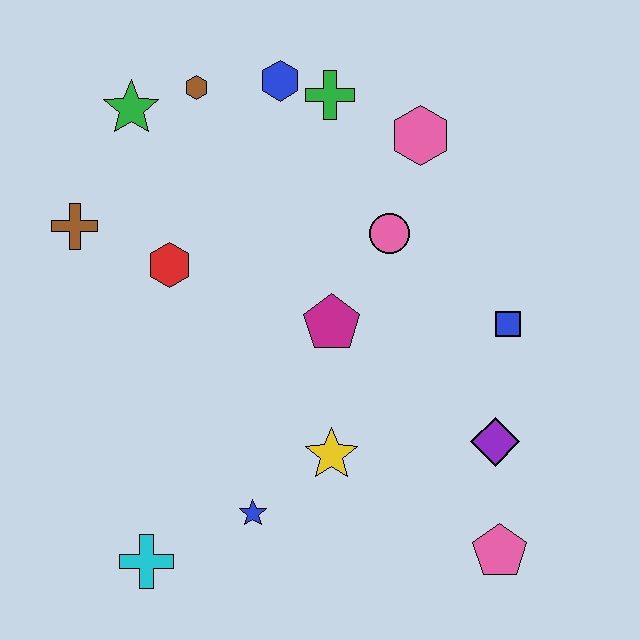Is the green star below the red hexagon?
No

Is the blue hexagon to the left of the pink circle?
Yes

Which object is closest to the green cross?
The blue hexagon is closest to the green cross.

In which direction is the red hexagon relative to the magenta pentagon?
The red hexagon is to the left of the magenta pentagon.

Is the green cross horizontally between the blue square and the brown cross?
Yes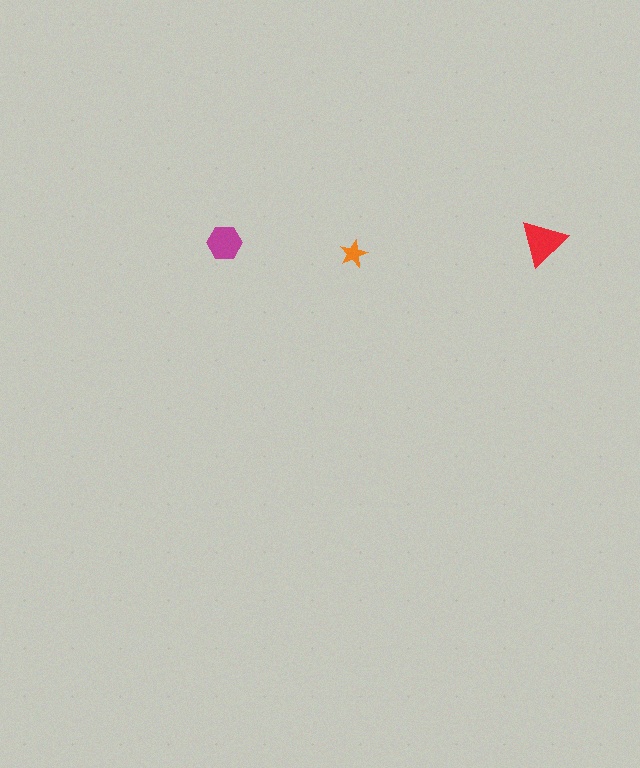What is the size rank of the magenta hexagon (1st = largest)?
2nd.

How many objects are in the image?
There are 3 objects in the image.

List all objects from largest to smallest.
The red triangle, the magenta hexagon, the orange star.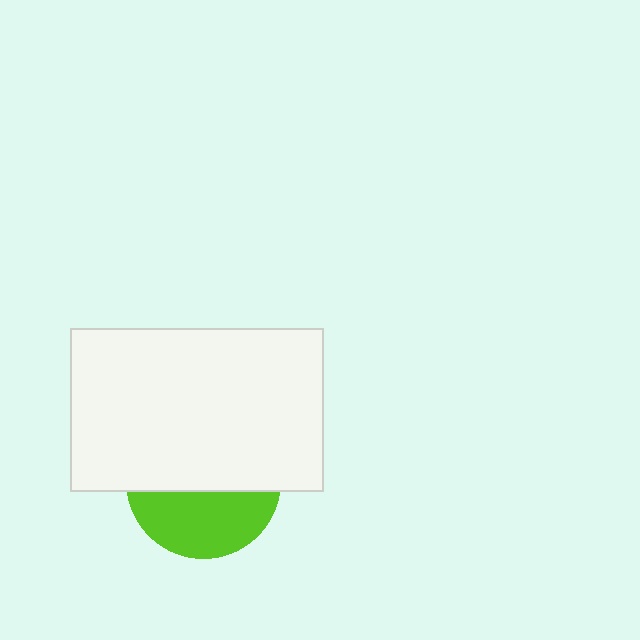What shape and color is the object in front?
The object in front is a white rectangle.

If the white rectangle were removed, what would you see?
You would see the complete lime circle.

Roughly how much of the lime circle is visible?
A small part of it is visible (roughly 41%).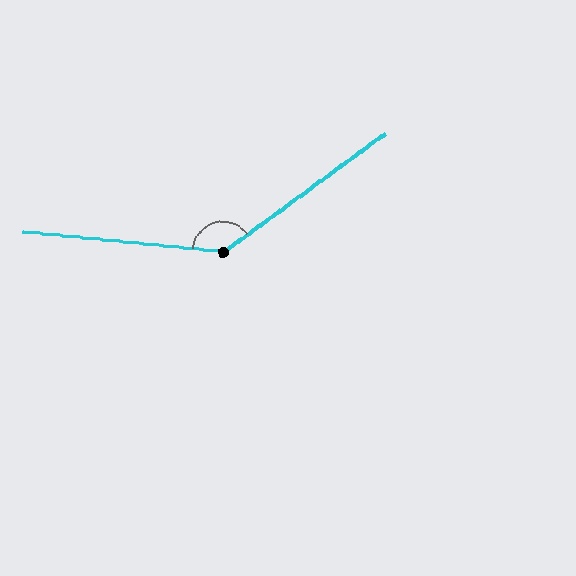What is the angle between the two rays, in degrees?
Approximately 138 degrees.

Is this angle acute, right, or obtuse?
It is obtuse.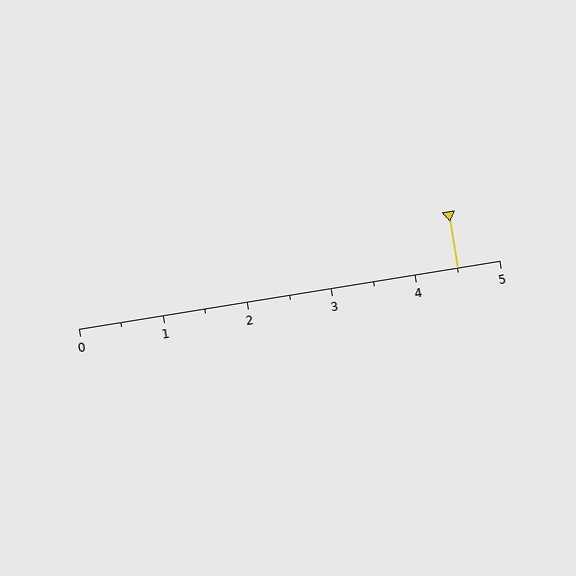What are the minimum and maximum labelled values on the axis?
The axis runs from 0 to 5.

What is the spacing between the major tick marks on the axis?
The major ticks are spaced 1 apart.